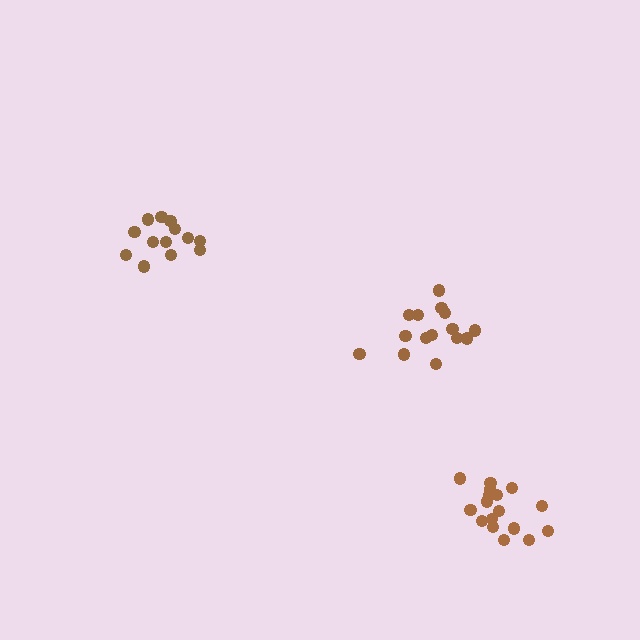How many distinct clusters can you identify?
There are 3 distinct clusters.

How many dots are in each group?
Group 1: 13 dots, Group 2: 17 dots, Group 3: 15 dots (45 total).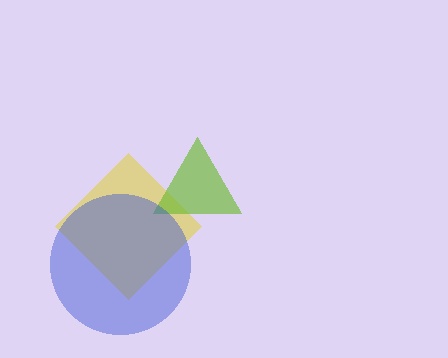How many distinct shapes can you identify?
There are 3 distinct shapes: a yellow diamond, a lime triangle, a blue circle.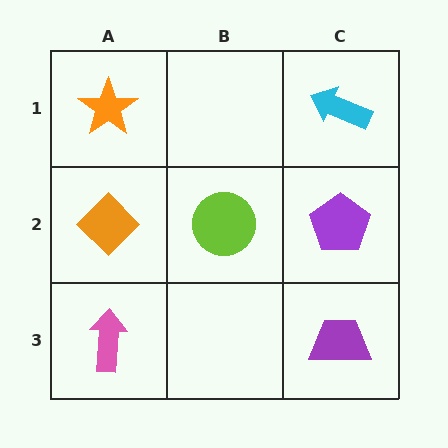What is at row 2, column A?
An orange diamond.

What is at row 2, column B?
A lime circle.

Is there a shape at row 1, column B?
No, that cell is empty.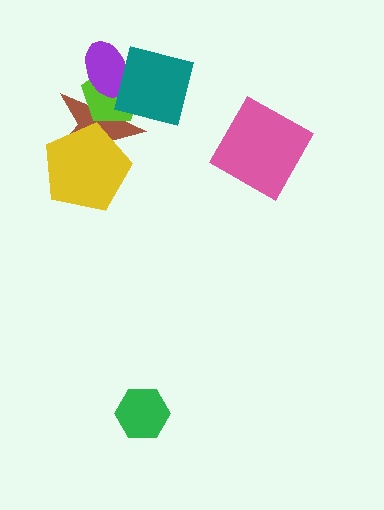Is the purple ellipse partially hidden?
Yes, it is partially covered by another shape.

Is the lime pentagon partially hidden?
Yes, it is partially covered by another shape.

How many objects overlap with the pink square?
0 objects overlap with the pink square.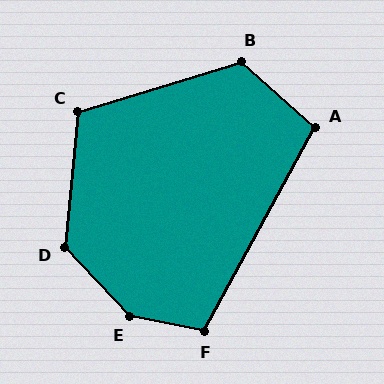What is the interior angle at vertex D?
Approximately 131 degrees (obtuse).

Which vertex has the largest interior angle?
E, at approximately 144 degrees.